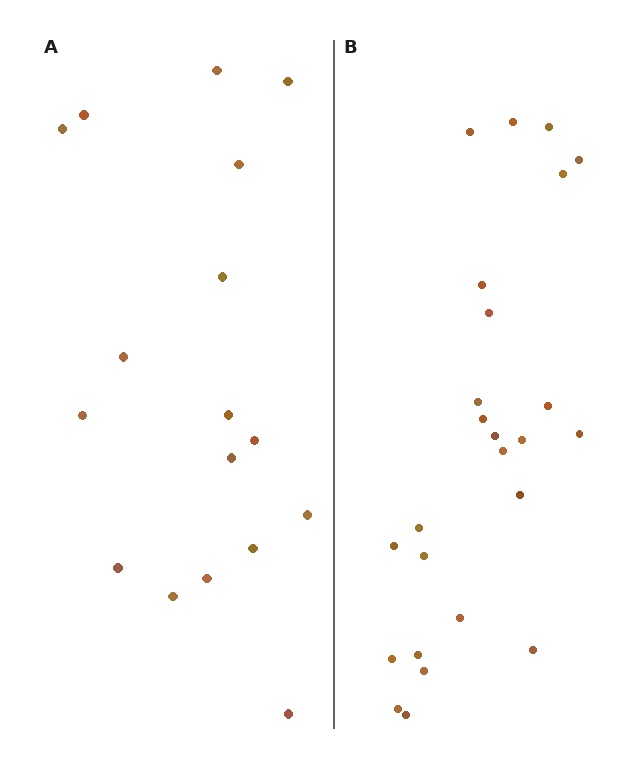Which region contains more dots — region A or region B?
Region B (the right region) has more dots.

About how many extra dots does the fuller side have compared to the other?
Region B has roughly 8 or so more dots than region A.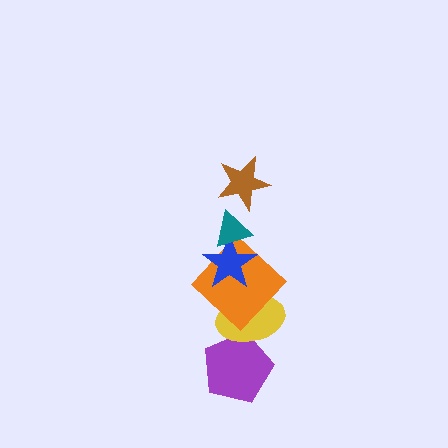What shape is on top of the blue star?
The teal triangle is on top of the blue star.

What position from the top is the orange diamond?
The orange diamond is 4th from the top.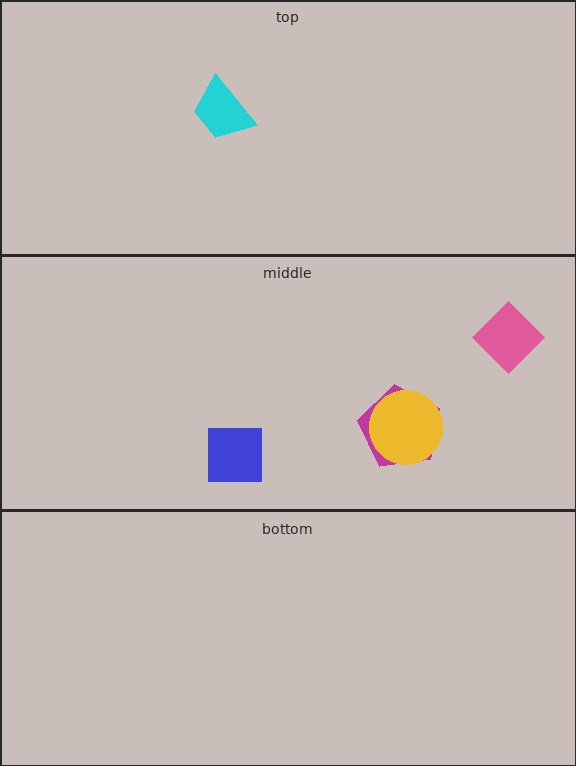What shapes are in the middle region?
The pink diamond, the magenta pentagon, the yellow circle, the blue square.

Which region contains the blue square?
The middle region.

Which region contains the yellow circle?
The middle region.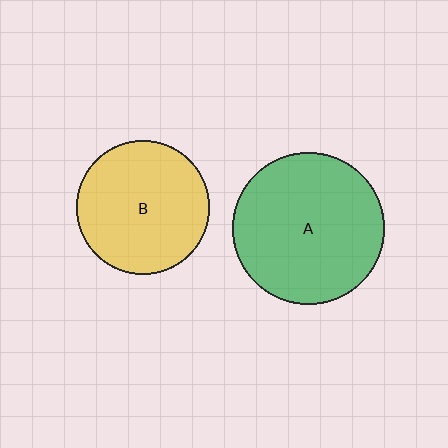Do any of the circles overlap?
No, none of the circles overlap.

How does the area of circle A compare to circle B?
Approximately 1.3 times.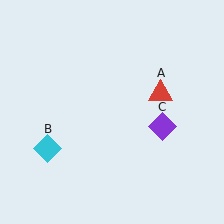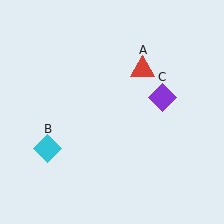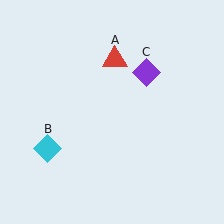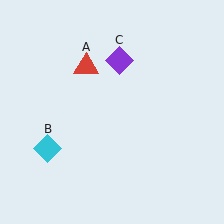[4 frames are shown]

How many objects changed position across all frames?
2 objects changed position: red triangle (object A), purple diamond (object C).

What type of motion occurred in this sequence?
The red triangle (object A), purple diamond (object C) rotated counterclockwise around the center of the scene.